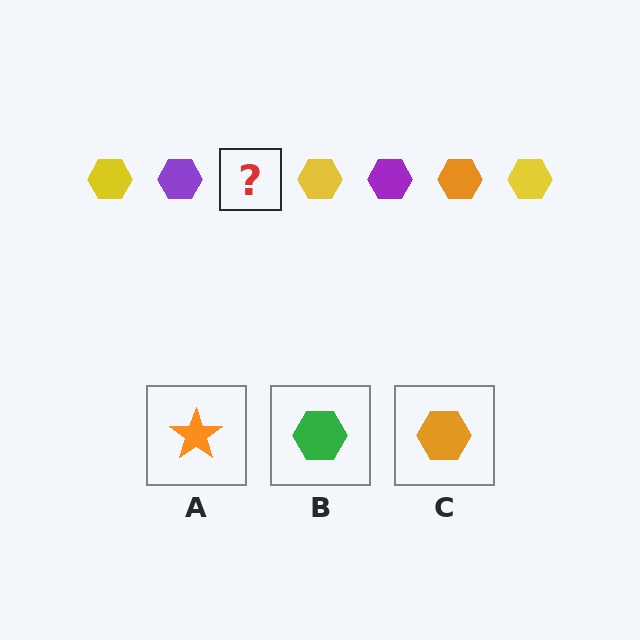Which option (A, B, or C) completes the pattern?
C.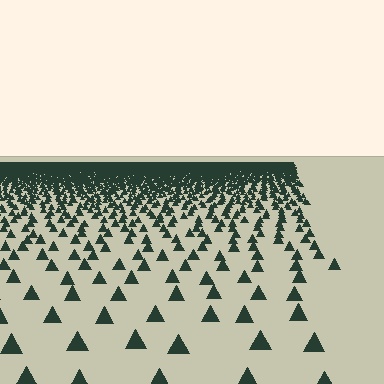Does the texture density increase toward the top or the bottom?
Density increases toward the top.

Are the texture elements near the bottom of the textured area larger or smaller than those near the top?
Larger. Near the bottom, elements are closer to the viewer and appear at a bigger on-screen size.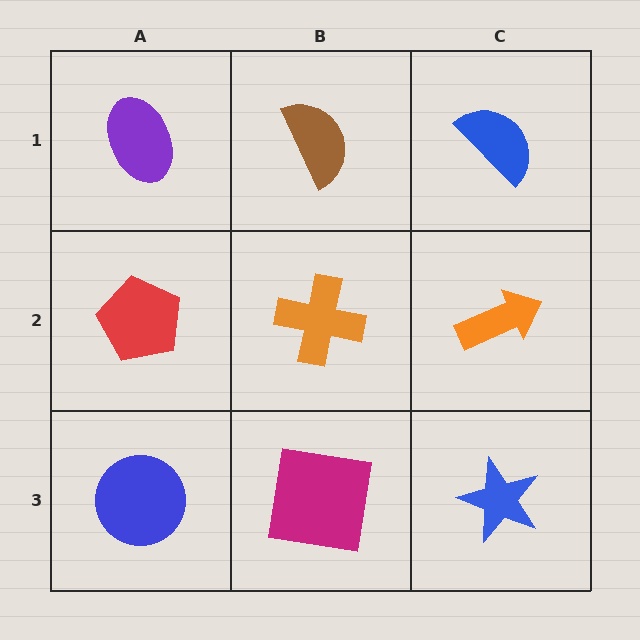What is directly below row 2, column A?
A blue circle.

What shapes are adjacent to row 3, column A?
A red pentagon (row 2, column A), a magenta square (row 3, column B).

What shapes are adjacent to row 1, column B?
An orange cross (row 2, column B), a purple ellipse (row 1, column A), a blue semicircle (row 1, column C).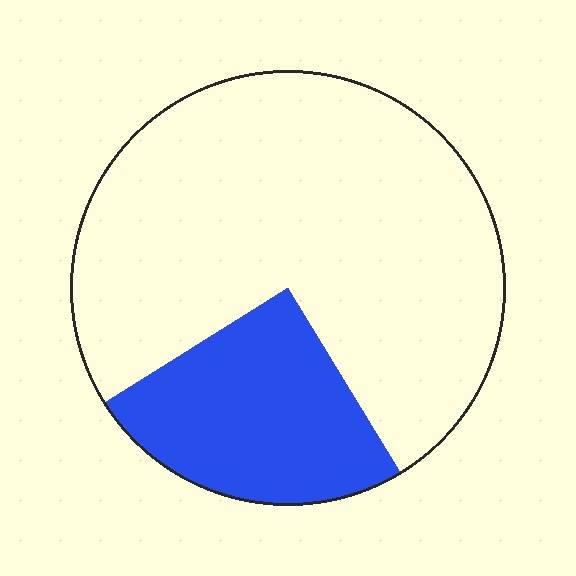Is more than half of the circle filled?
No.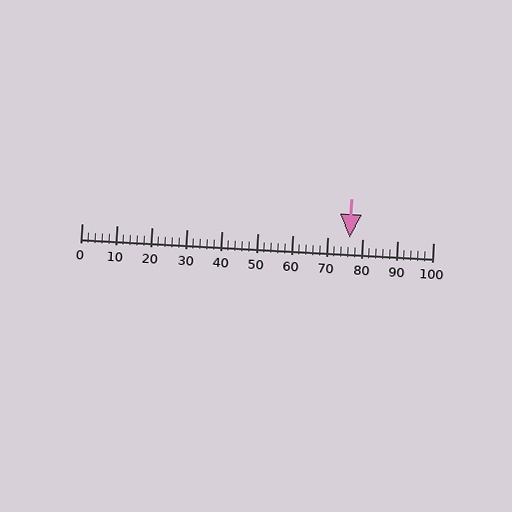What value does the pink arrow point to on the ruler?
The pink arrow points to approximately 76.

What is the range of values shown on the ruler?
The ruler shows values from 0 to 100.